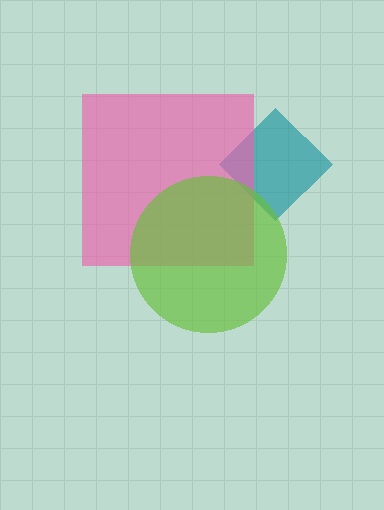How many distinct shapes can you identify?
There are 3 distinct shapes: a teal diamond, a pink square, a lime circle.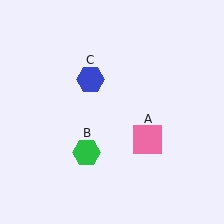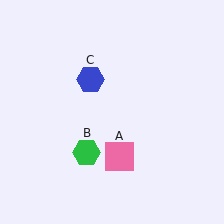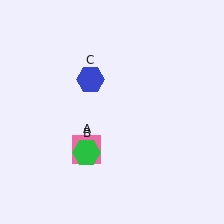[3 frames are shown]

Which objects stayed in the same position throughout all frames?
Green hexagon (object B) and blue hexagon (object C) remained stationary.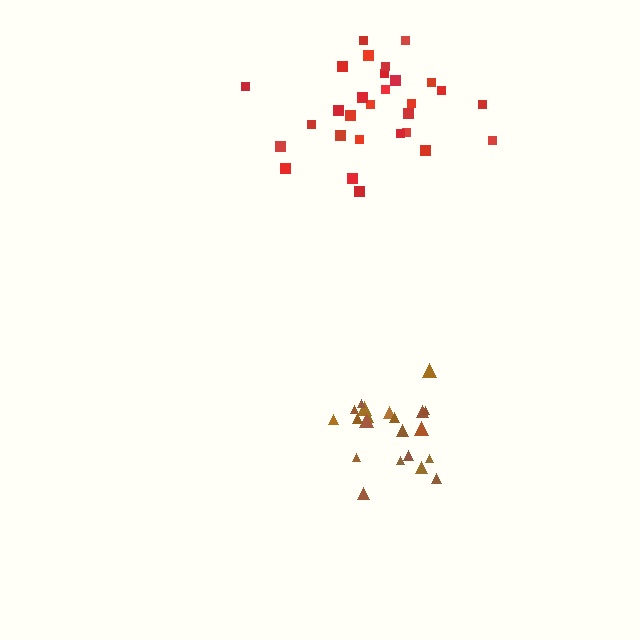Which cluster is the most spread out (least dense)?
Red.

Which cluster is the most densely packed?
Brown.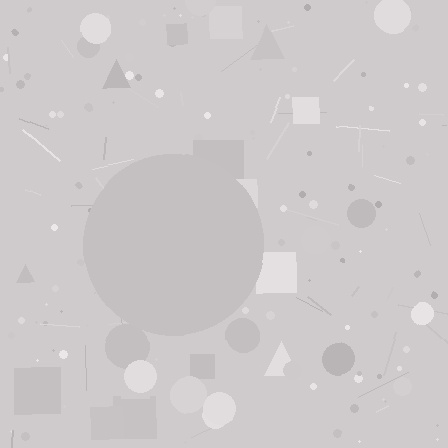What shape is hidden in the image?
A circle is hidden in the image.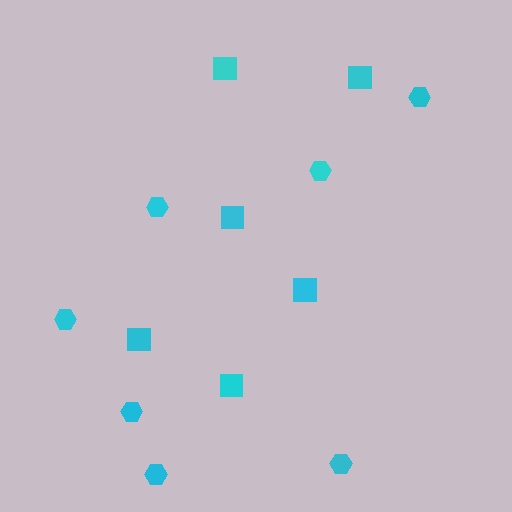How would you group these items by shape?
There are 2 groups: one group of hexagons (7) and one group of squares (6).